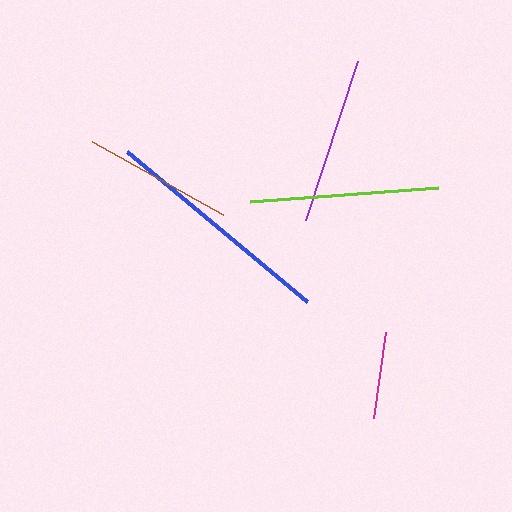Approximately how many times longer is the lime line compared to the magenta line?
The lime line is approximately 2.2 times the length of the magenta line.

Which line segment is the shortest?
The magenta line is the shortest at approximately 87 pixels.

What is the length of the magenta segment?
The magenta segment is approximately 87 pixels long.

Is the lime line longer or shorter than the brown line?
The lime line is longer than the brown line.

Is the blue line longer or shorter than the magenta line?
The blue line is longer than the magenta line.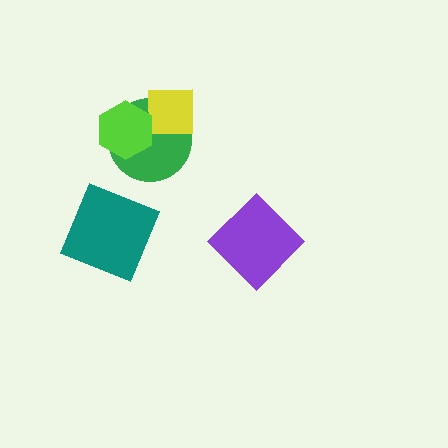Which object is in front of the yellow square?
The lime hexagon is in front of the yellow square.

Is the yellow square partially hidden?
Yes, it is partially covered by another shape.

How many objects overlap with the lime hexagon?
2 objects overlap with the lime hexagon.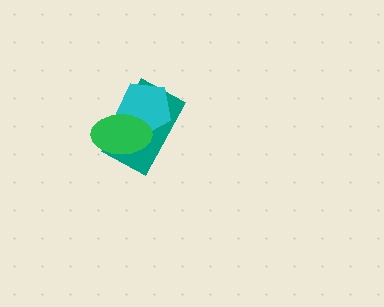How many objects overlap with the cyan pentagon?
2 objects overlap with the cyan pentagon.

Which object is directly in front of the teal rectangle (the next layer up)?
The cyan pentagon is directly in front of the teal rectangle.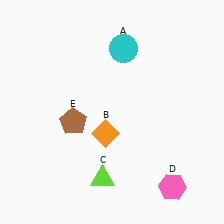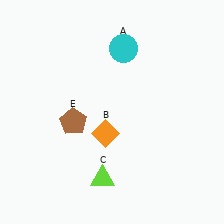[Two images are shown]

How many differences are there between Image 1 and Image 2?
There is 1 difference between the two images.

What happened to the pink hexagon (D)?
The pink hexagon (D) was removed in Image 2. It was in the bottom-right area of Image 1.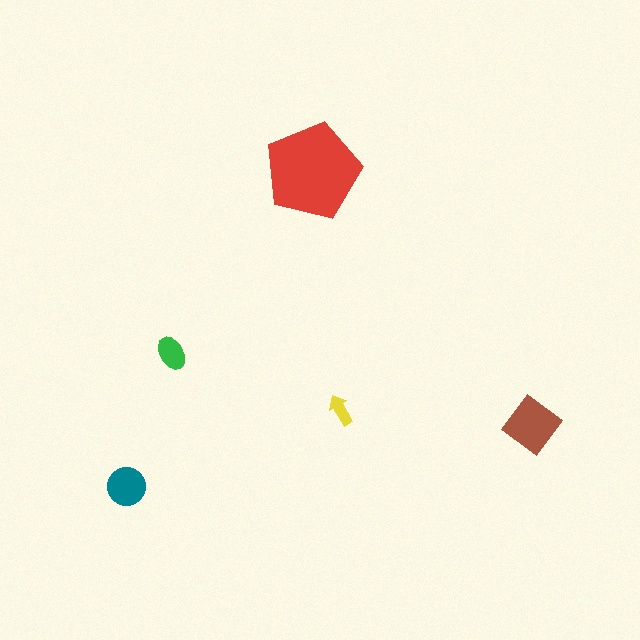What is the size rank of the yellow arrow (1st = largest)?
5th.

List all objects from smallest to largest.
The yellow arrow, the green ellipse, the teal circle, the brown diamond, the red pentagon.